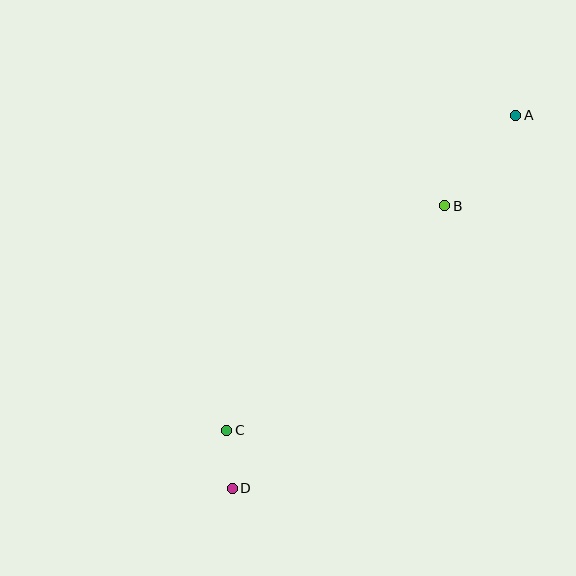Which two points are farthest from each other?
Points A and D are farthest from each other.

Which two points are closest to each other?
Points C and D are closest to each other.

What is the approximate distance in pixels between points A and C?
The distance between A and C is approximately 427 pixels.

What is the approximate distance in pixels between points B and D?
The distance between B and D is approximately 353 pixels.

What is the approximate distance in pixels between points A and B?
The distance between A and B is approximately 115 pixels.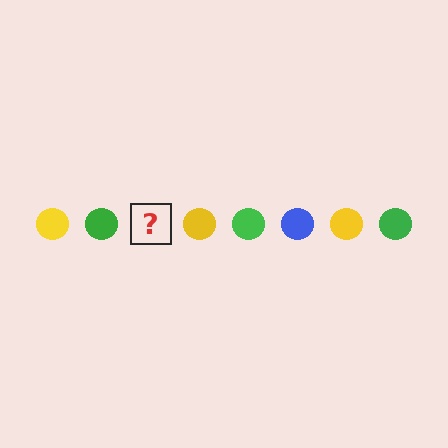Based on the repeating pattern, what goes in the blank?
The blank should be a blue circle.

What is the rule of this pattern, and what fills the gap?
The rule is that the pattern cycles through yellow, green, blue circles. The gap should be filled with a blue circle.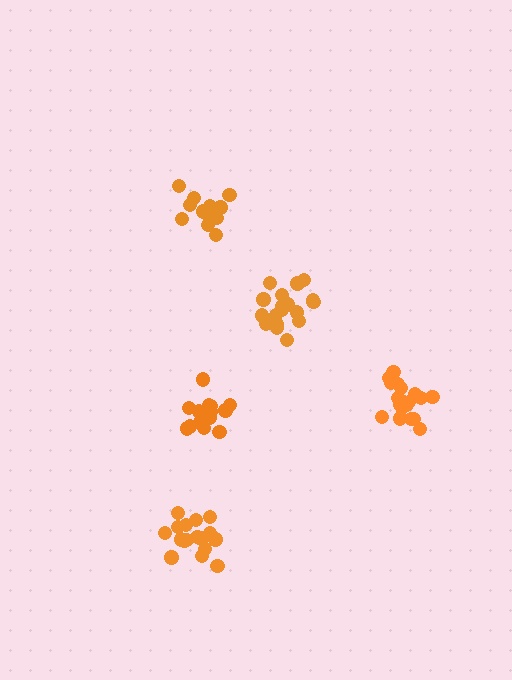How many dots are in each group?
Group 1: 16 dots, Group 2: 20 dots, Group 3: 19 dots, Group 4: 18 dots, Group 5: 15 dots (88 total).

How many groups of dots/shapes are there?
There are 5 groups.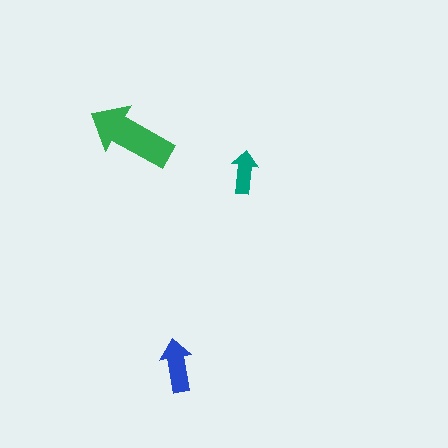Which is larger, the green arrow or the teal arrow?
The green one.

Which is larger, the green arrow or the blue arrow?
The green one.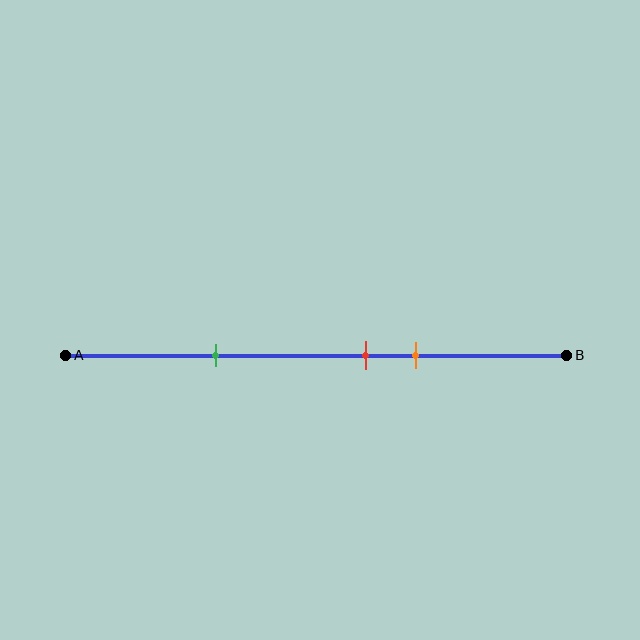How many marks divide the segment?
There are 3 marks dividing the segment.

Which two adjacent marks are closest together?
The red and orange marks are the closest adjacent pair.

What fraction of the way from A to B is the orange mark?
The orange mark is approximately 70% (0.7) of the way from A to B.